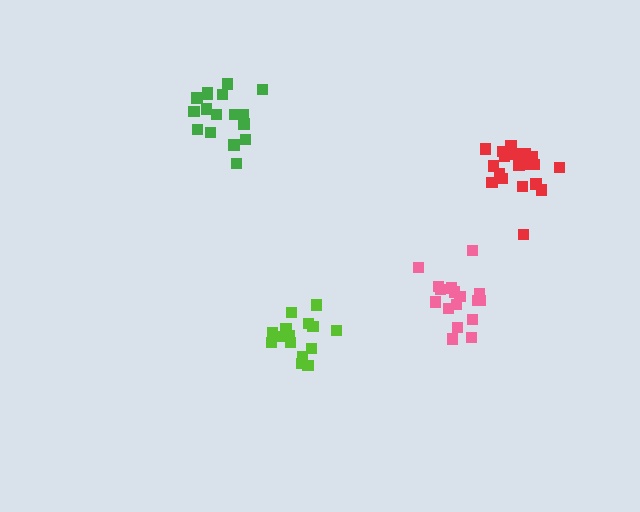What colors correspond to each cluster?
The clusters are colored: green, pink, lime, red.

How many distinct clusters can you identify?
There are 4 distinct clusters.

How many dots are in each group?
Group 1: 17 dots, Group 2: 17 dots, Group 3: 16 dots, Group 4: 20 dots (70 total).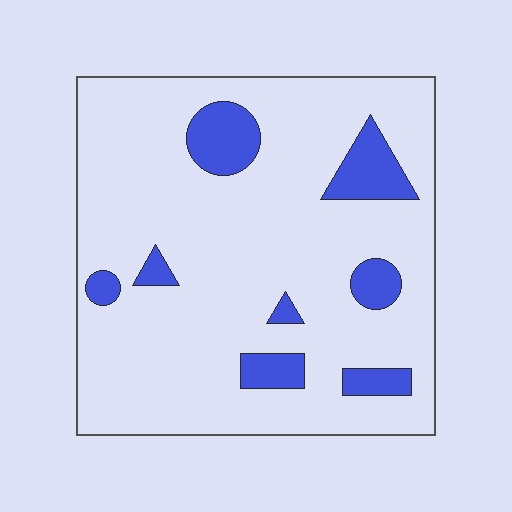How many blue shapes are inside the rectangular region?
8.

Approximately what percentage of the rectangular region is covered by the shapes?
Approximately 15%.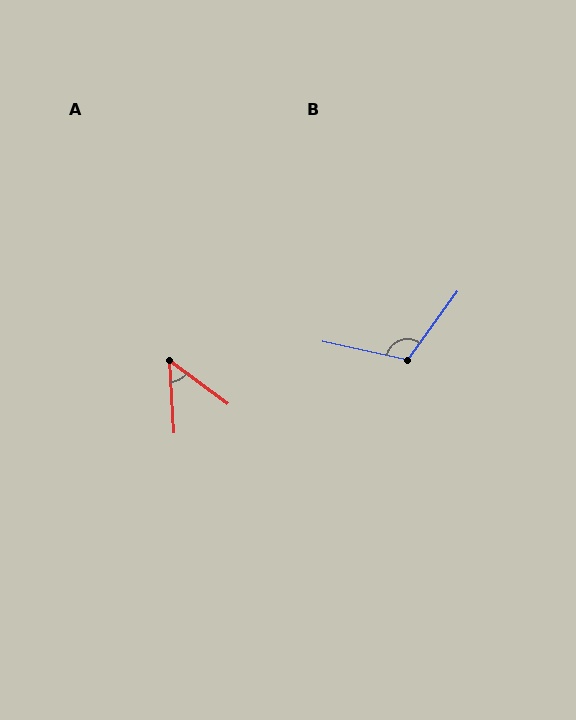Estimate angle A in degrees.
Approximately 50 degrees.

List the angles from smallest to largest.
A (50°), B (114°).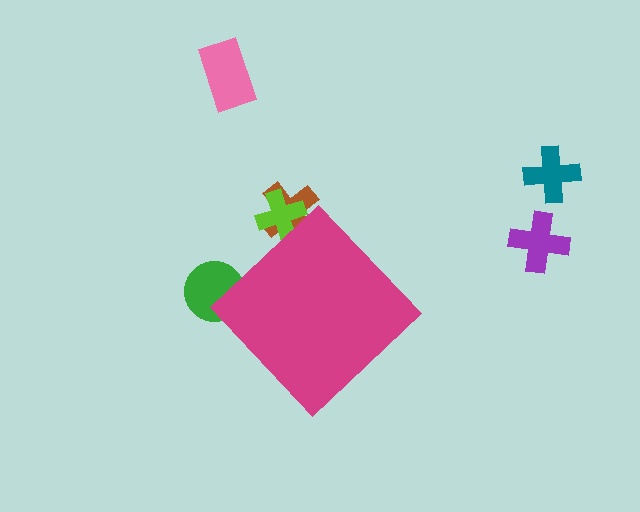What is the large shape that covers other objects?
A magenta diamond.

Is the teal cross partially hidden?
No, the teal cross is fully visible.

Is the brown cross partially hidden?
Yes, the brown cross is partially hidden behind the magenta diamond.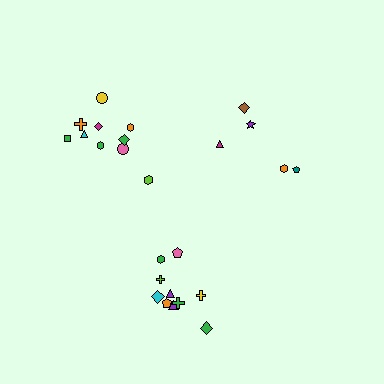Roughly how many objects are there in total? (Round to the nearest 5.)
Roughly 25 objects in total.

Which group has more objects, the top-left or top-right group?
The top-left group.